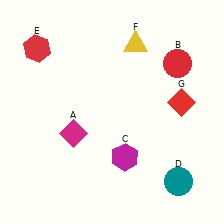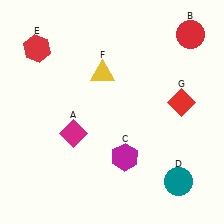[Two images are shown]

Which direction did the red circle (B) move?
The red circle (B) moved up.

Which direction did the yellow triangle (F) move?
The yellow triangle (F) moved left.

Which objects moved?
The objects that moved are: the red circle (B), the yellow triangle (F).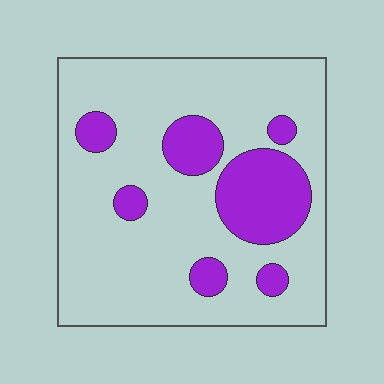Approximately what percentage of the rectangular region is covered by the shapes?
Approximately 20%.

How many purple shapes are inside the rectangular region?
7.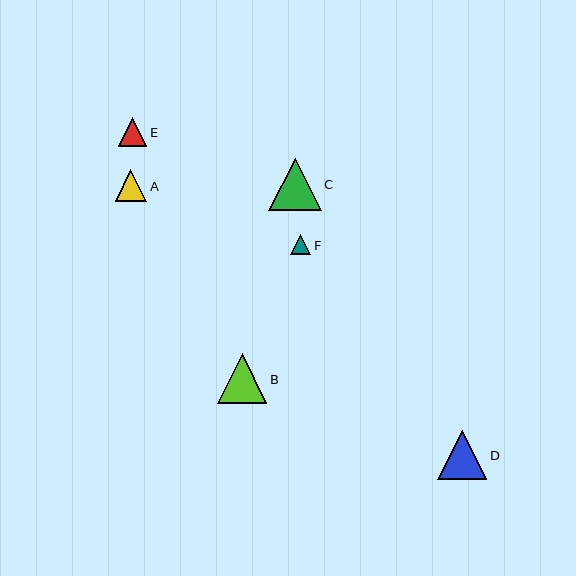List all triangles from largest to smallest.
From largest to smallest: C, B, D, A, E, F.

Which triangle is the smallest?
Triangle F is the smallest with a size of approximately 20 pixels.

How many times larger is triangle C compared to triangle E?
Triangle C is approximately 1.8 times the size of triangle E.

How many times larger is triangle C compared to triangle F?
Triangle C is approximately 2.6 times the size of triangle F.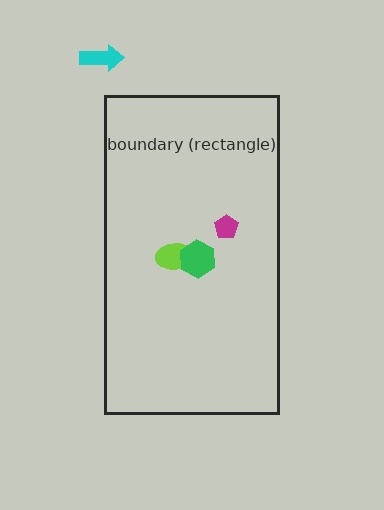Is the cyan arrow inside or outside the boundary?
Outside.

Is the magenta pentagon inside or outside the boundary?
Inside.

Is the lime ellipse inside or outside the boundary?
Inside.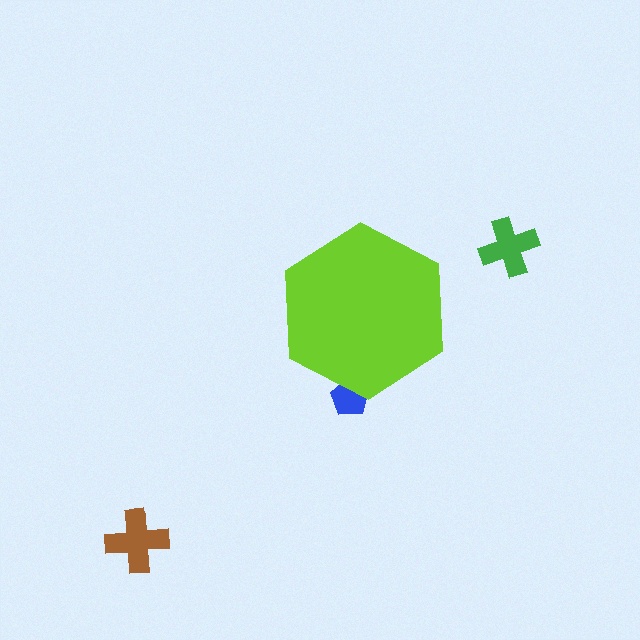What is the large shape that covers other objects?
A lime hexagon.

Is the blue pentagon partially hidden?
Yes, the blue pentagon is partially hidden behind the lime hexagon.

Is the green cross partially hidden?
No, the green cross is fully visible.